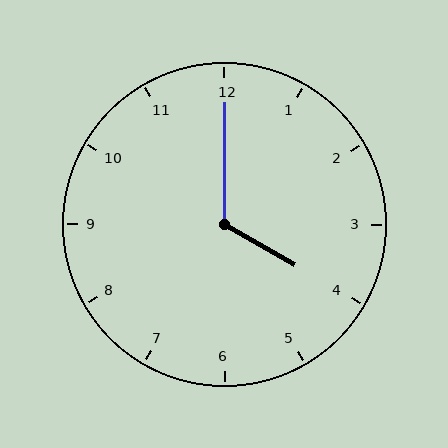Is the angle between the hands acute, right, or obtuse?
It is obtuse.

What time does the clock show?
4:00.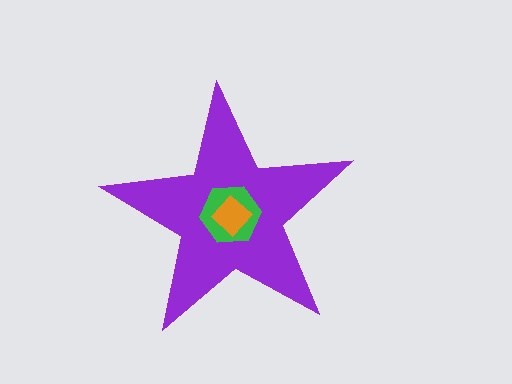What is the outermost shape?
The purple star.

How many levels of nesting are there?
3.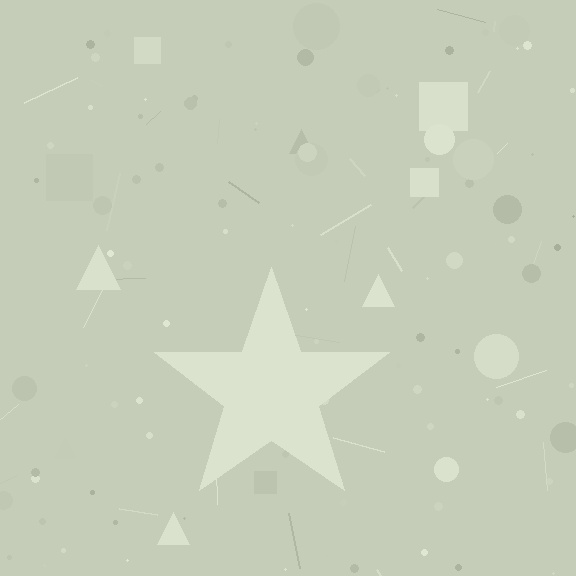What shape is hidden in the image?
A star is hidden in the image.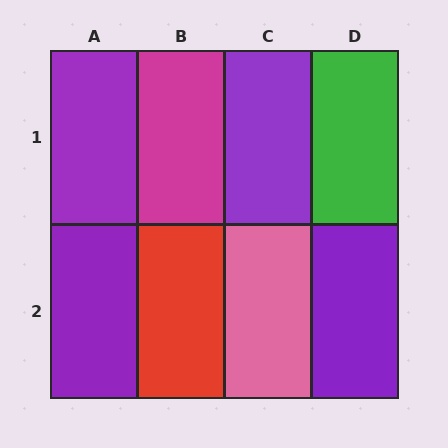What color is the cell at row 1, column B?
Magenta.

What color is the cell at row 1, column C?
Purple.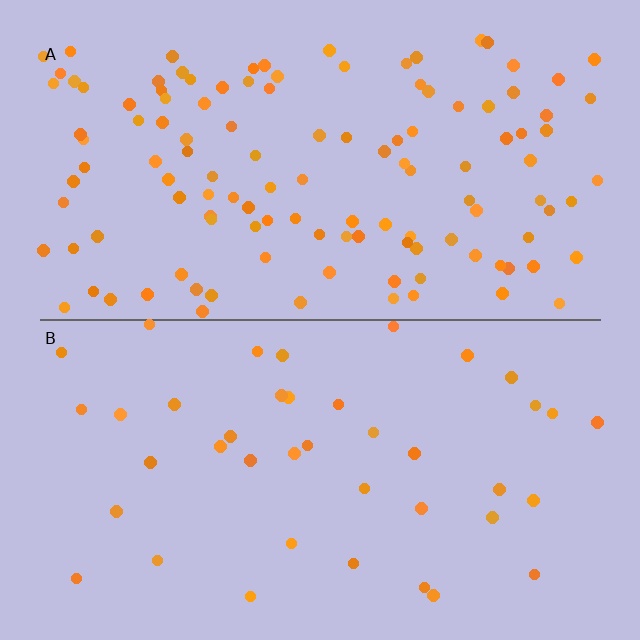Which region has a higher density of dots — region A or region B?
A (the top).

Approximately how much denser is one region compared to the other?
Approximately 3.1× — region A over region B.